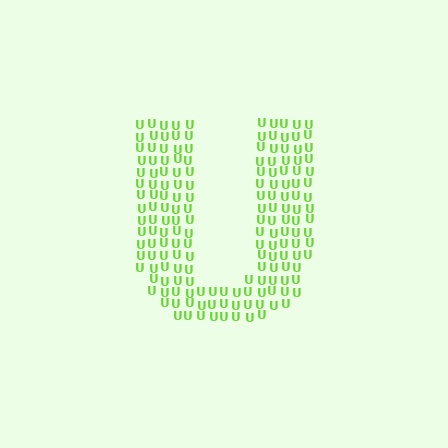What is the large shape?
The large shape is the letter U.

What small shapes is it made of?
It is made of small letter U's.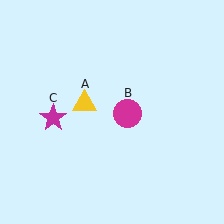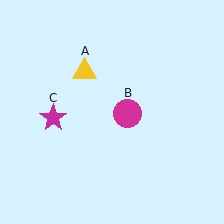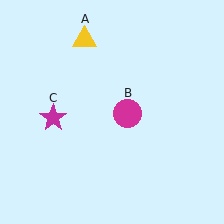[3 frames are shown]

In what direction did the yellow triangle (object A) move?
The yellow triangle (object A) moved up.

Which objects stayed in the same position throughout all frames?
Magenta circle (object B) and magenta star (object C) remained stationary.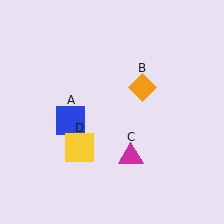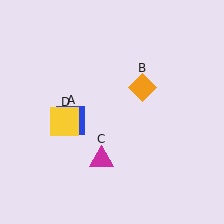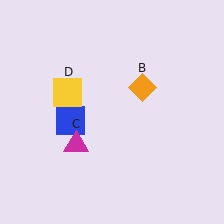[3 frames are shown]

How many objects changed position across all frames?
2 objects changed position: magenta triangle (object C), yellow square (object D).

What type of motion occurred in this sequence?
The magenta triangle (object C), yellow square (object D) rotated clockwise around the center of the scene.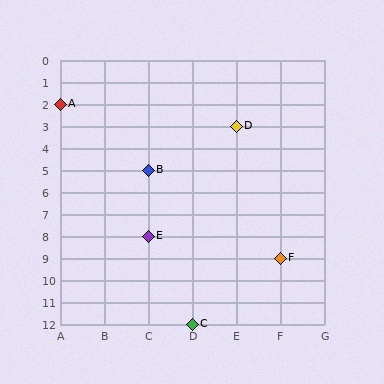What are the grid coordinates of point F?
Point F is at grid coordinates (F, 9).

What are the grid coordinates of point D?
Point D is at grid coordinates (E, 3).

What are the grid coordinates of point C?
Point C is at grid coordinates (D, 12).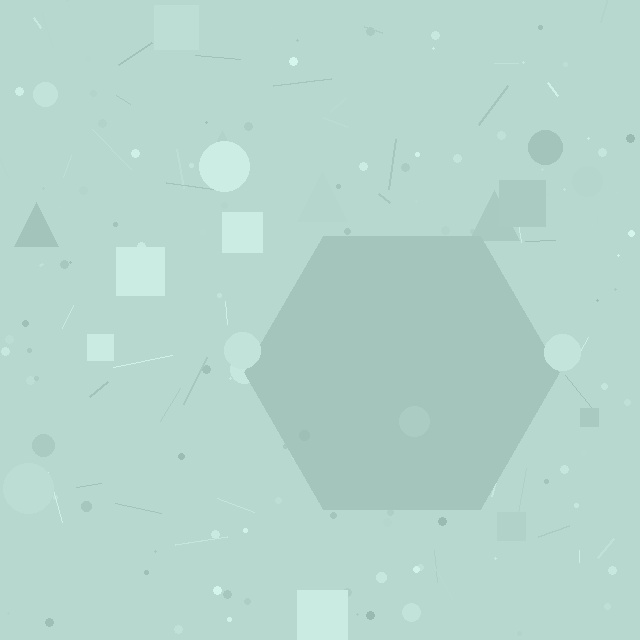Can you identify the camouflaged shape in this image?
The camouflaged shape is a hexagon.